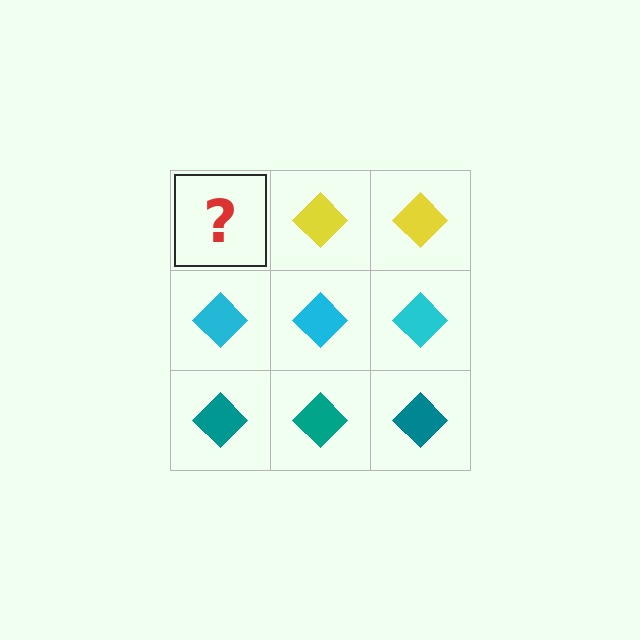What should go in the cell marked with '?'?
The missing cell should contain a yellow diamond.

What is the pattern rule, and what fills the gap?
The rule is that each row has a consistent color. The gap should be filled with a yellow diamond.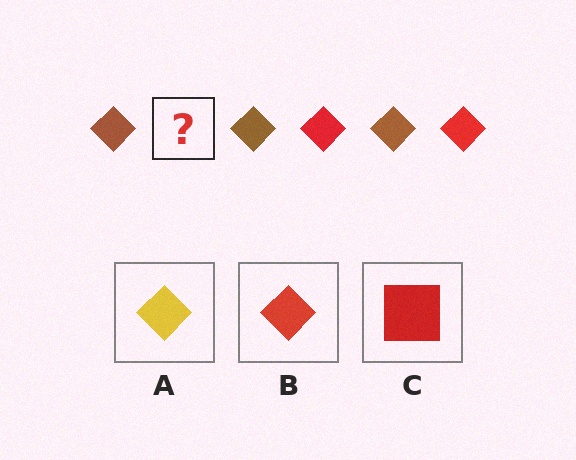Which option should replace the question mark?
Option B.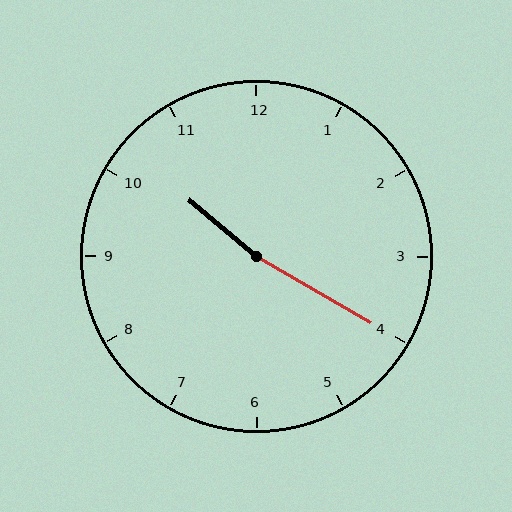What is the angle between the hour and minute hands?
Approximately 170 degrees.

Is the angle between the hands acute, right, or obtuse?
It is obtuse.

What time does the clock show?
10:20.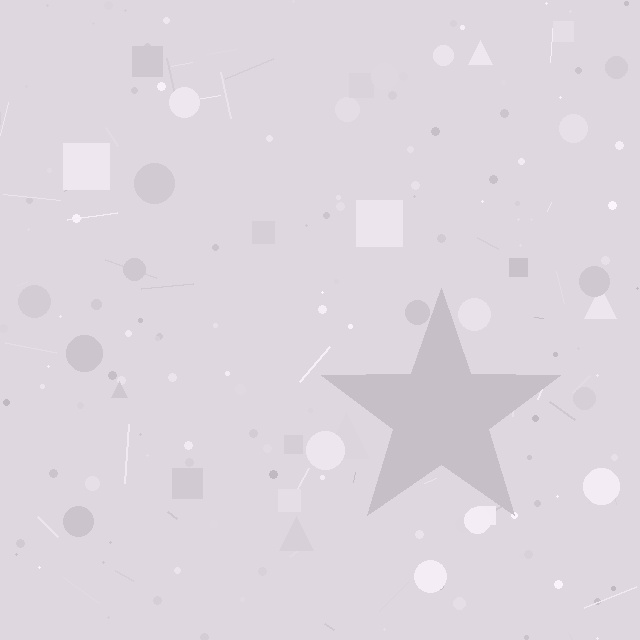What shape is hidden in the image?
A star is hidden in the image.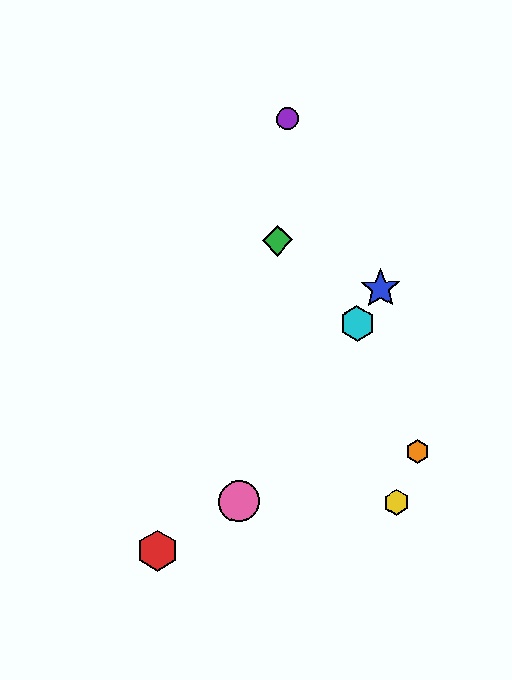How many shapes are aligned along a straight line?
3 shapes (the blue star, the cyan hexagon, the pink circle) are aligned along a straight line.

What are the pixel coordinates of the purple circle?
The purple circle is at (287, 119).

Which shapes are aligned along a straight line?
The blue star, the cyan hexagon, the pink circle are aligned along a straight line.